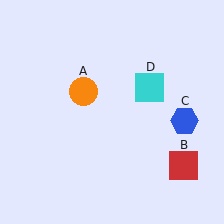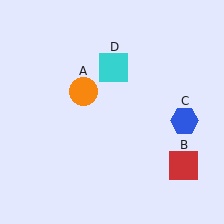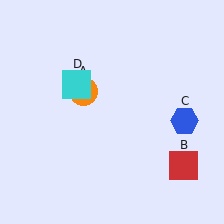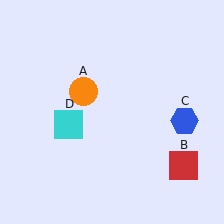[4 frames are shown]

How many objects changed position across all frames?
1 object changed position: cyan square (object D).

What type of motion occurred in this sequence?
The cyan square (object D) rotated counterclockwise around the center of the scene.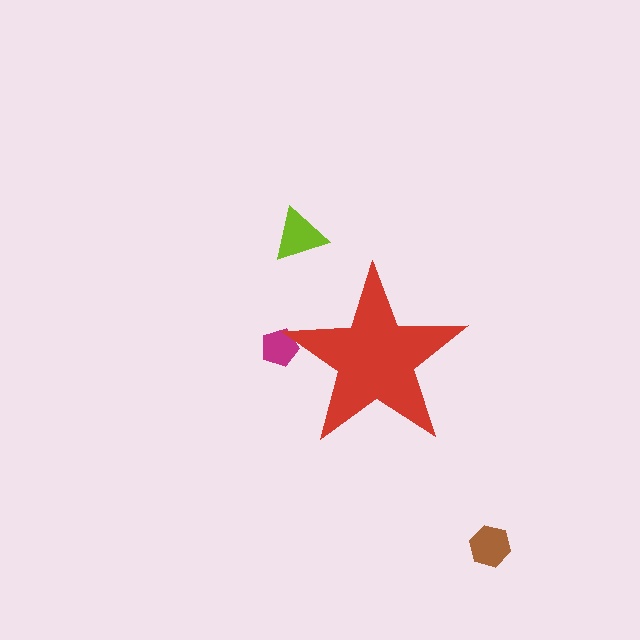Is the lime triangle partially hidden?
No, the lime triangle is fully visible.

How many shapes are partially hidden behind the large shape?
1 shape is partially hidden.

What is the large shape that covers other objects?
A red star.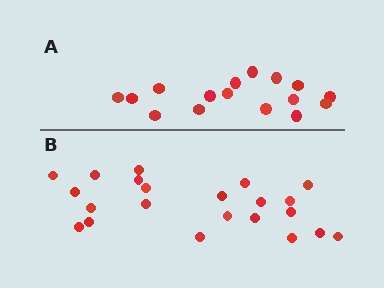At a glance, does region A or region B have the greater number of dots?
Region B (the bottom region) has more dots.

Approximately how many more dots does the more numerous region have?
Region B has about 6 more dots than region A.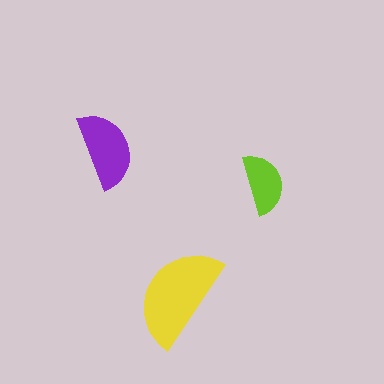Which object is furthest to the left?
The purple semicircle is leftmost.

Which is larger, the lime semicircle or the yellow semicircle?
The yellow one.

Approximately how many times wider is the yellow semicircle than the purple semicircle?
About 1.5 times wider.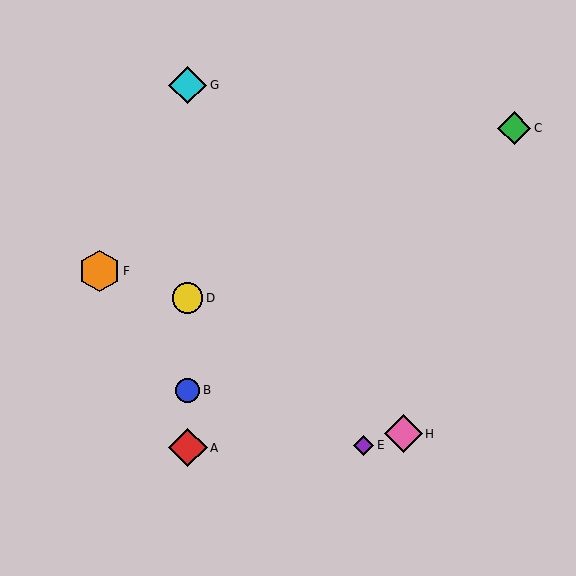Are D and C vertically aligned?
No, D is at x≈188 and C is at x≈514.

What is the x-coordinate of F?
Object F is at x≈100.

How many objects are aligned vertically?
4 objects (A, B, D, G) are aligned vertically.